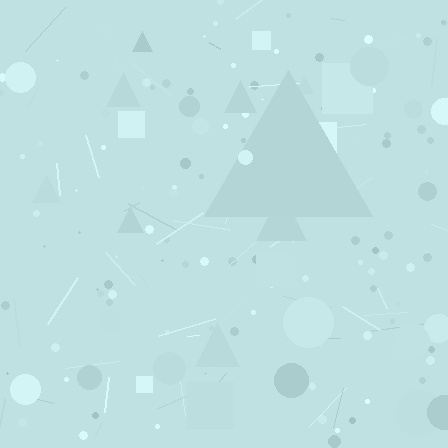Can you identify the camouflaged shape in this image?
The camouflaged shape is a triangle.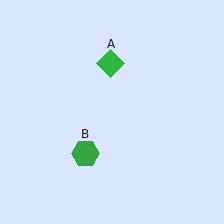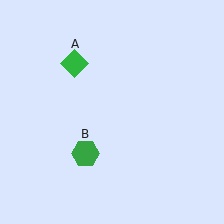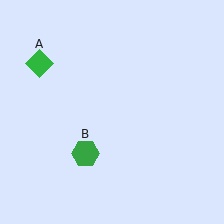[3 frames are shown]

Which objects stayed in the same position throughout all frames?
Green hexagon (object B) remained stationary.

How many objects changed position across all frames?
1 object changed position: green diamond (object A).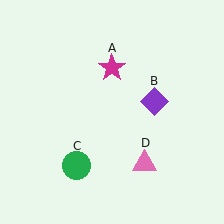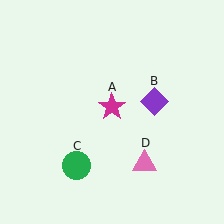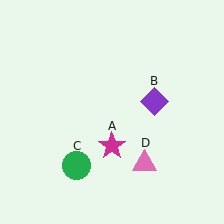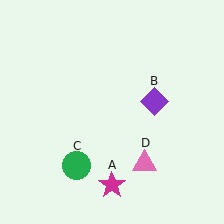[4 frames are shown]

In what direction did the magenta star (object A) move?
The magenta star (object A) moved down.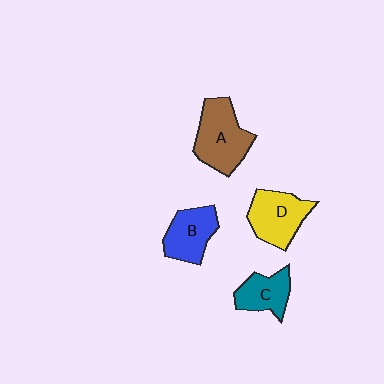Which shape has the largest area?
Shape A (brown).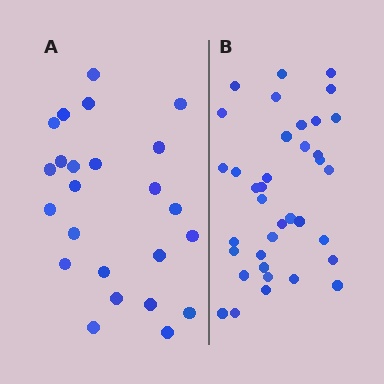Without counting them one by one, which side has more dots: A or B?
Region B (the right region) has more dots.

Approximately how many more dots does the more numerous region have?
Region B has approximately 15 more dots than region A.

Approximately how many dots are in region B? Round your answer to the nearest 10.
About 40 dots. (The exact count is 37, which rounds to 40.)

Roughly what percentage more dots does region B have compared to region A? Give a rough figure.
About 55% more.